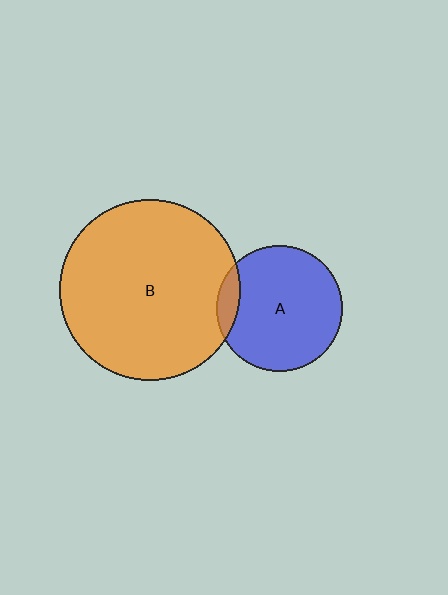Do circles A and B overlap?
Yes.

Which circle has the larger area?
Circle B (orange).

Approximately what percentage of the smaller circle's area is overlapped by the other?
Approximately 10%.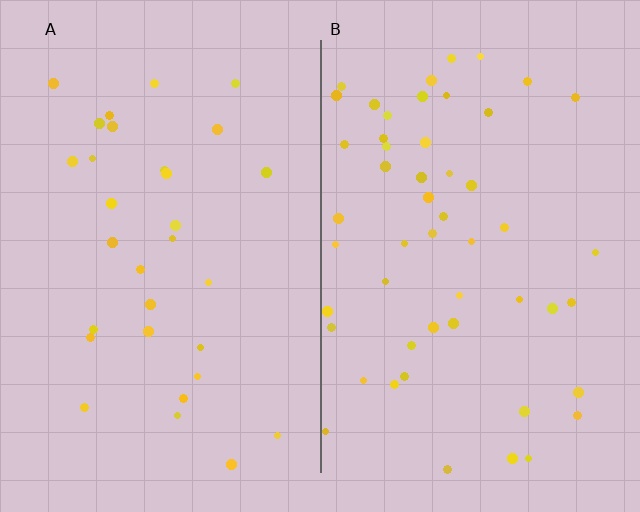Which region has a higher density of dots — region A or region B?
B (the right).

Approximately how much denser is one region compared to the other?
Approximately 1.7× — region B over region A.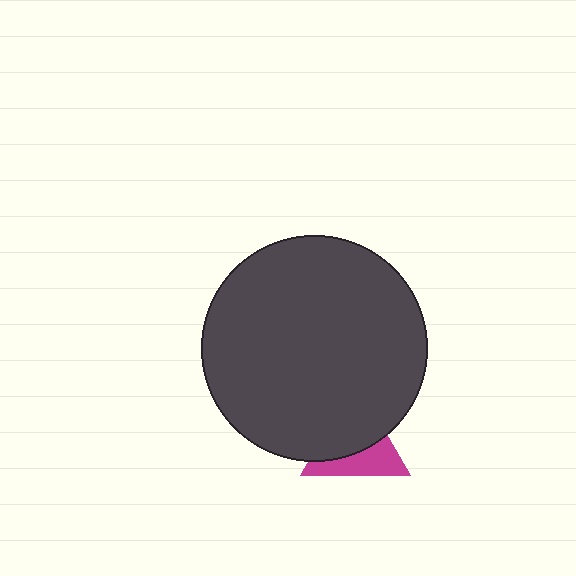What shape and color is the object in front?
The object in front is a dark gray circle.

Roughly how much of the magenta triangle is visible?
A small part of it is visible (roughly 42%).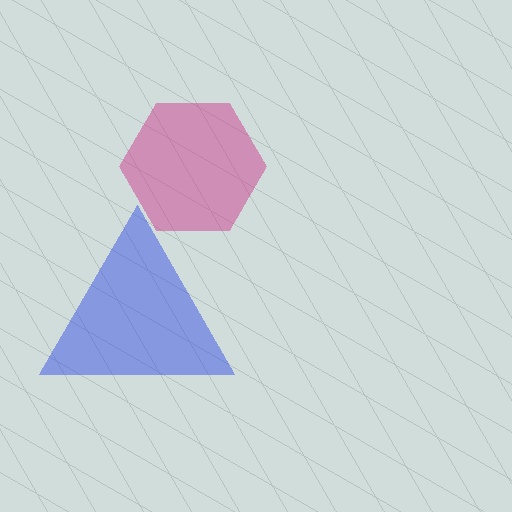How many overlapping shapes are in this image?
There are 2 overlapping shapes in the image.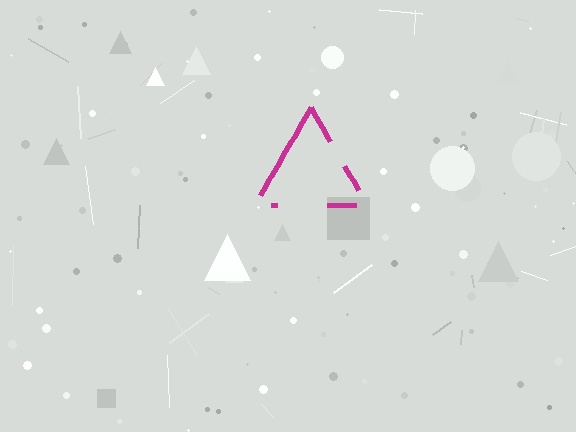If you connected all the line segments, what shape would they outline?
They would outline a triangle.